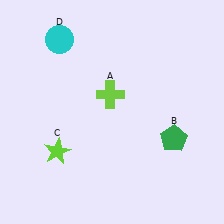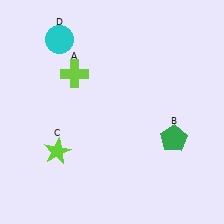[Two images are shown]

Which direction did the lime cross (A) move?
The lime cross (A) moved left.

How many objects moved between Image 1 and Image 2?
1 object moved between the two images.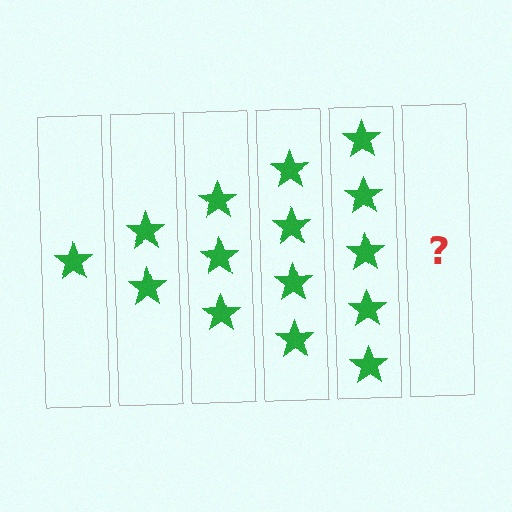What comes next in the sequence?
The next element should be 6 stars.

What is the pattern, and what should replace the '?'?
The pattern is that each step adds one more star. The '?' should be 6 stars.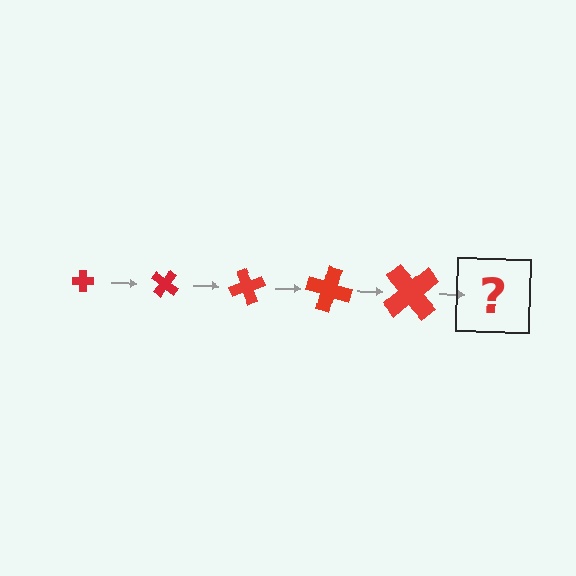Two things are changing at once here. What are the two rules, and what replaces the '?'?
The two rules are that the cross grows larger each step and it rotates 35 degrees each step. The '?' should be a cross, larger than the previous one and rotated 175 degrees from the start.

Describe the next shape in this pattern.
It should be a cross, larger than the previous one and rotated 175 degrees from the start.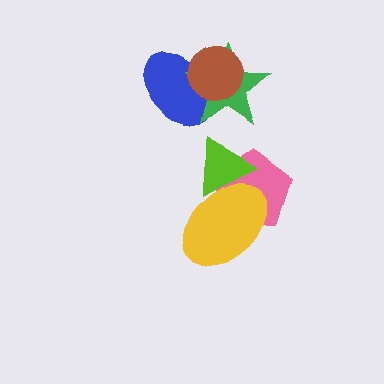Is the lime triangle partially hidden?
Yes, it is partially covered by another shape.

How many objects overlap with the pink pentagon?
2 objects overlap with the pink pentagon.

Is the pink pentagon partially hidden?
Yes, it is partially covered by another shape.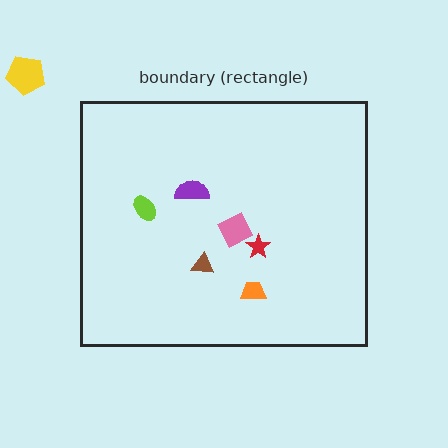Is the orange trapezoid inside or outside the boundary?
Inside.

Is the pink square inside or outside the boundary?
Inside.